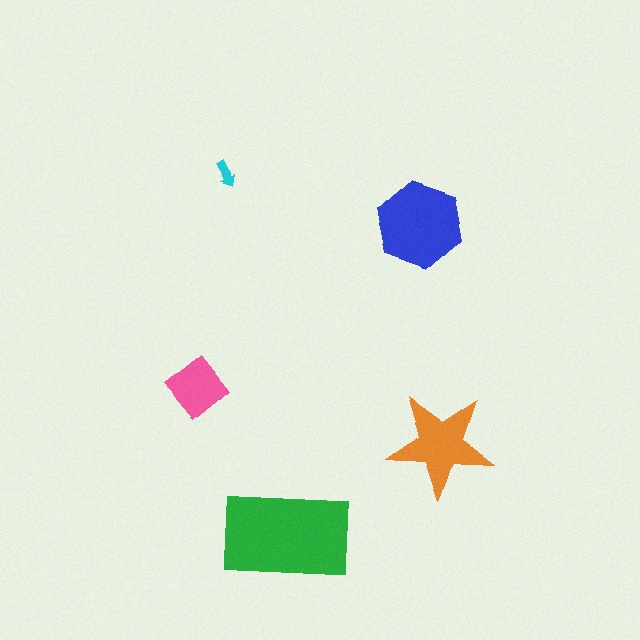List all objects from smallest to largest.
The cyan arrow, the pink diamond, the orange star, the blue hexagon, the green rectangle.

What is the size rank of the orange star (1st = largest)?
3rd.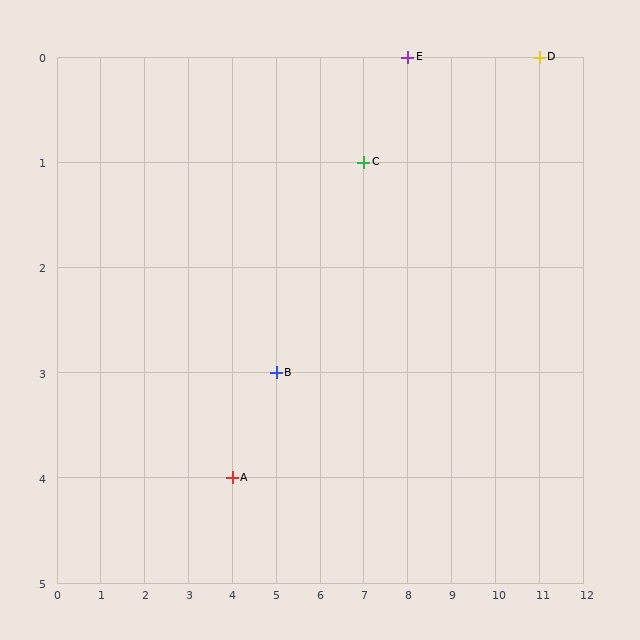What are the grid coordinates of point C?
Point C is at grid coordinates (7, 1).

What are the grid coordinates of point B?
Point B is at grid coordinates (5, 3).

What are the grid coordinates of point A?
Point A is at grid coordinates (4, 4).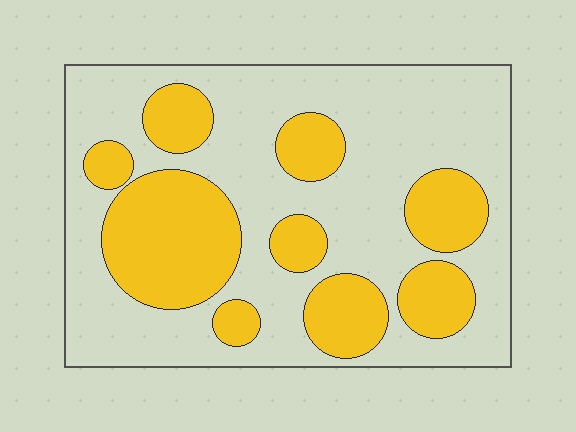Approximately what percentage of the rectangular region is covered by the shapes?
Approximately 35%.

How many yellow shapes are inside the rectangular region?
9.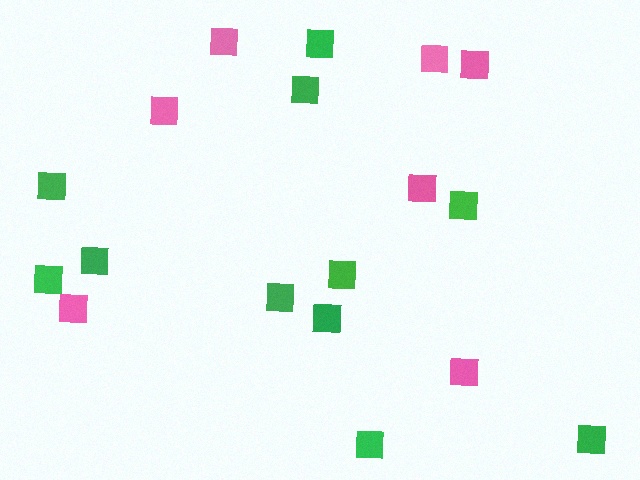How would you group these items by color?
There are 2 groups: one group of pink squares (7) and one group of green squares (11).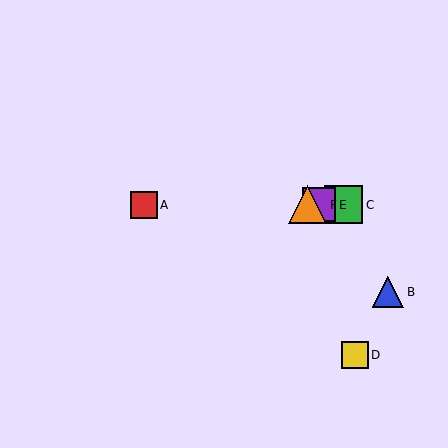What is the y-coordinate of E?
Object E is at y≈205.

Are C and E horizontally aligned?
Yes, both are at y≈205.